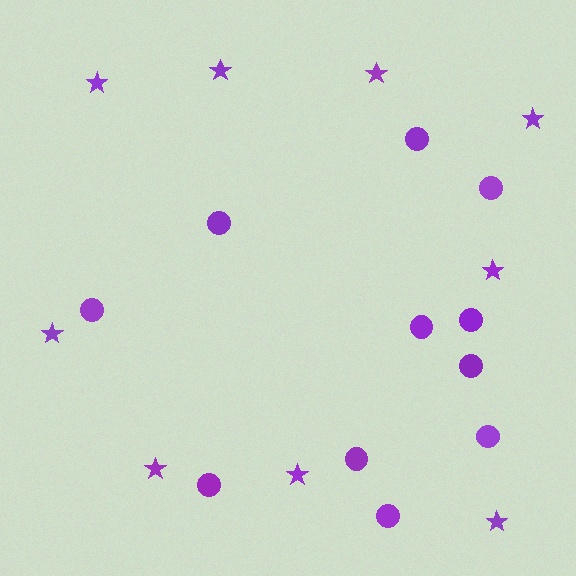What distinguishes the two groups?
There are 2 groups: one group of stars (9) and one group of circles (11).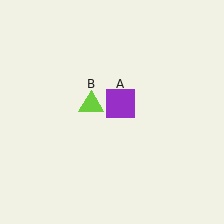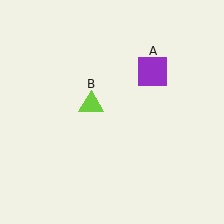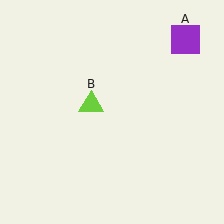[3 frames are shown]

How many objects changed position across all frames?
1 object changed position: purple square (object A).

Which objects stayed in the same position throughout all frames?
Lime triangle (object B) remained stationary.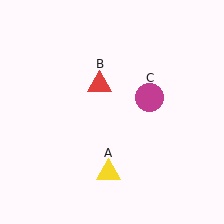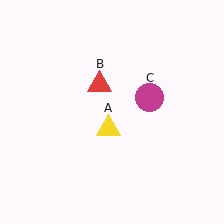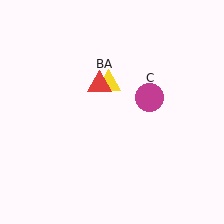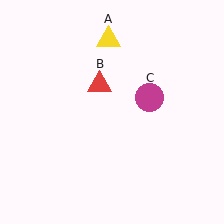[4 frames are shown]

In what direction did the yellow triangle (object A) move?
The yellow triangle (object A) moved up.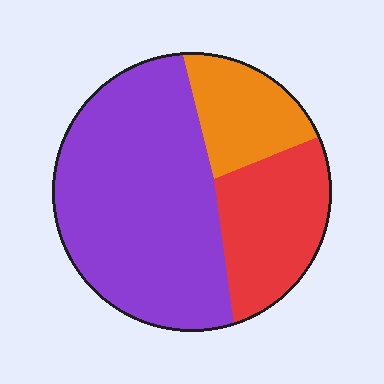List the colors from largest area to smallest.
From largest to smallest: purple, red, orange.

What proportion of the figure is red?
Red covers 24% of the figure.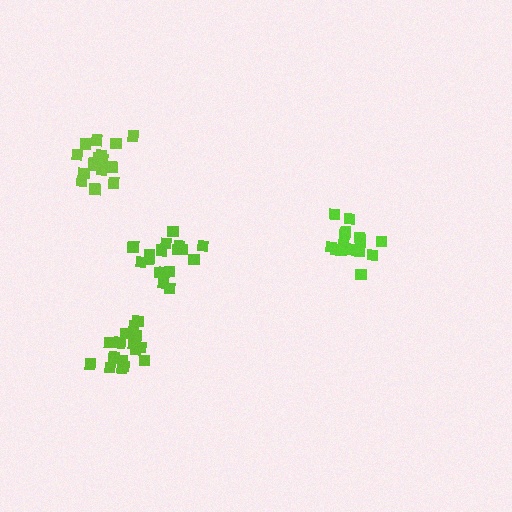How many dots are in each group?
Group 1: 19 dots, Group 2: 20 dots, Group 3: 15 dots, Group 4: 17 dots (71 total).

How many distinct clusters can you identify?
There are 4 distinct clusters.